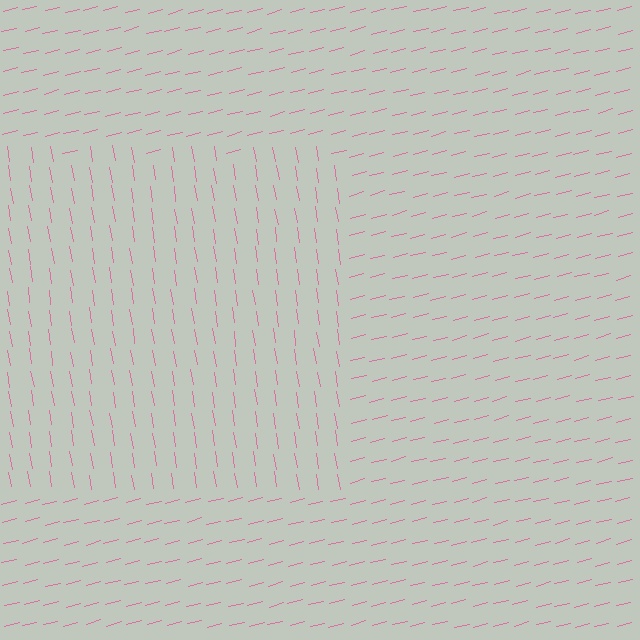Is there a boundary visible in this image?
Yes, there is a texture boundary formed by a change in line orientation.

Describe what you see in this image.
The image is filled with small pink line segments. A rectangle region in the image has lines oriented differently from the surrounding lines, creating a visible texture boundary.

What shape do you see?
I see a rectangle.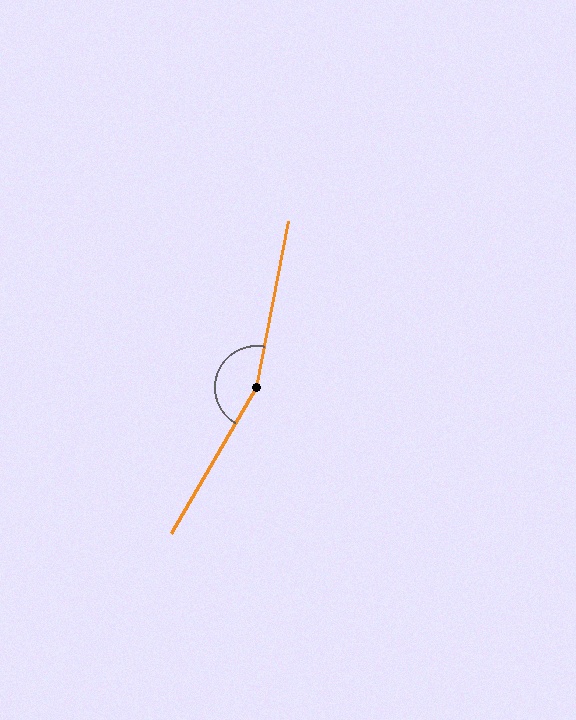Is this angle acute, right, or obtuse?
It is obtuse.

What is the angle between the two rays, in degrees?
Approximately 160 degrees.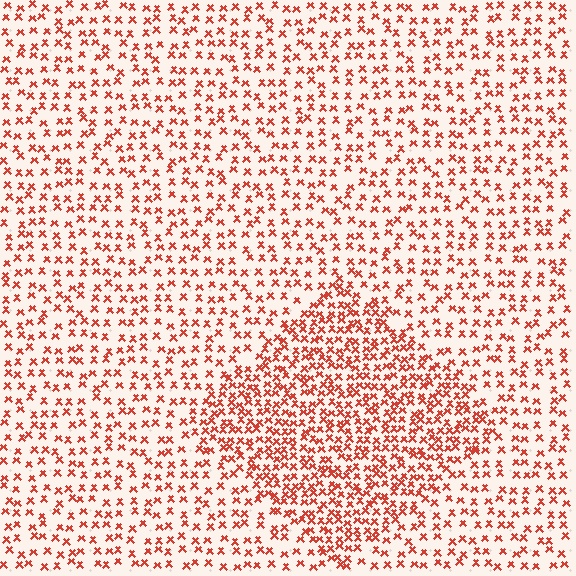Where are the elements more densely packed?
The elements are more densely packed inside the diamond boundary.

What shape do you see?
I see a diamond.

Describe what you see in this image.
The image contains small red elements arranged at two different densities. A diamond-shaped region is visible where the elements are more densely packed than the surrounding area.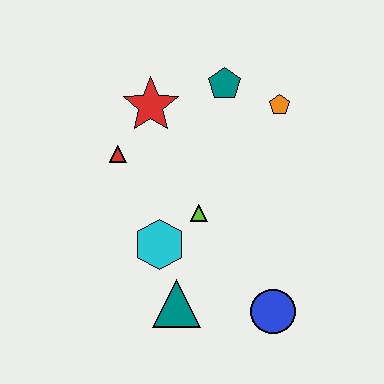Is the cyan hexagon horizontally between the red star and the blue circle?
Yes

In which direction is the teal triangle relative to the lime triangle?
The teal triangle is below the lime triangle.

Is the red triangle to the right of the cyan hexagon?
No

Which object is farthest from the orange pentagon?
The teal triangle is farthest from the orange pentagon.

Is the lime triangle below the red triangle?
Yes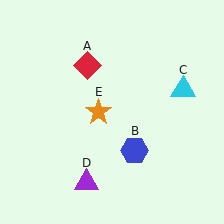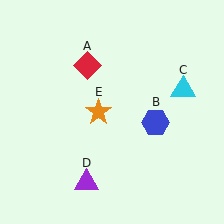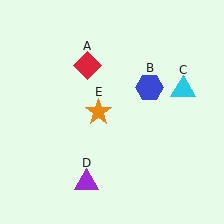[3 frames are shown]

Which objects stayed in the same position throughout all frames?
Red diamond (object A) and cyan triangle (object C) and purple triangle (object D) and orange star (object E) remained stationary.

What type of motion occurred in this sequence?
The blue hexagon (object B) rotated counterclockwise around the center of the scene.